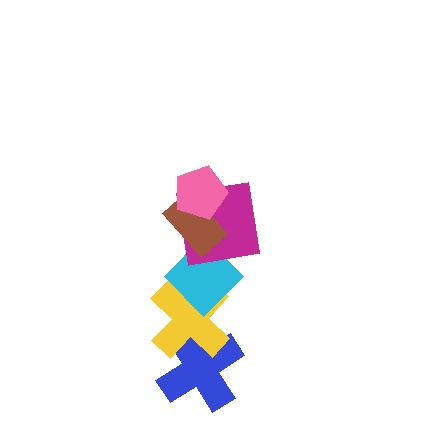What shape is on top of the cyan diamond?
The magenta square is on top of the cyan diamond.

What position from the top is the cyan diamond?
The cyan diamond is 4th from the top.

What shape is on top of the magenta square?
The brown rectangle is on top of the magenta square.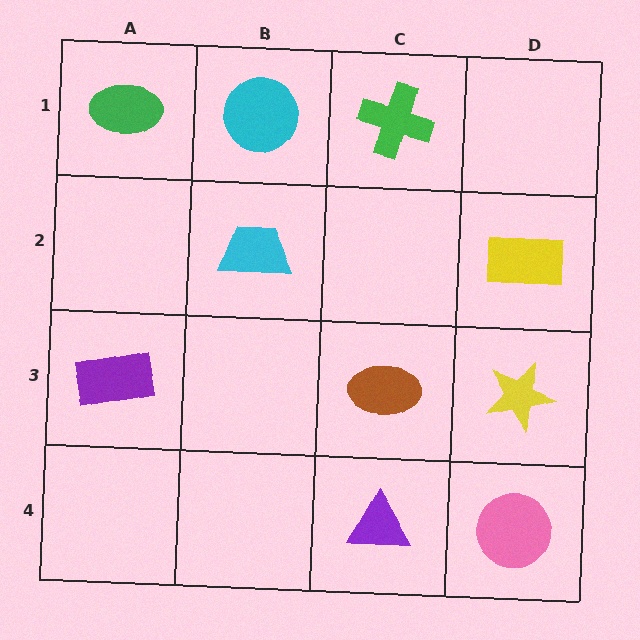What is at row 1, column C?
A green cross.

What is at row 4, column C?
A purple triangle.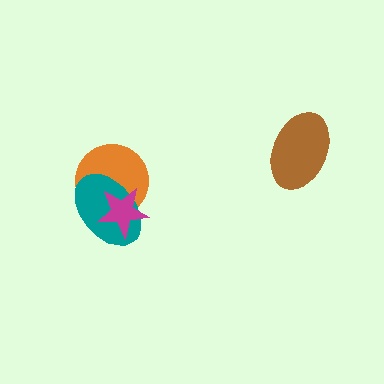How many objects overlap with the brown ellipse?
0 objects overlap with the brown ellipse.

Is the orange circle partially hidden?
Yes, it is partially covered by another shape.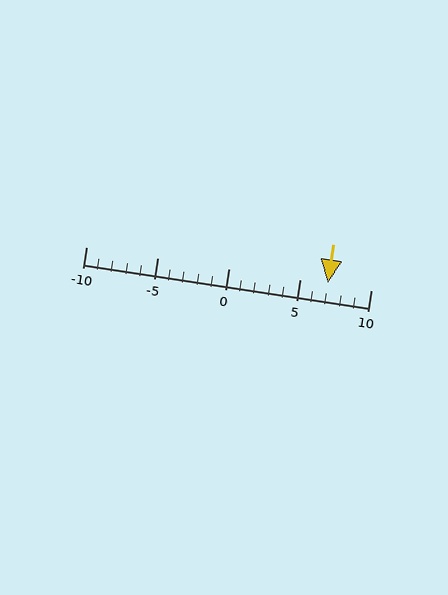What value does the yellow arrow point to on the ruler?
The yellow arrow points to approximately 7.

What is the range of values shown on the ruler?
The ruler shows values from -10 to 10.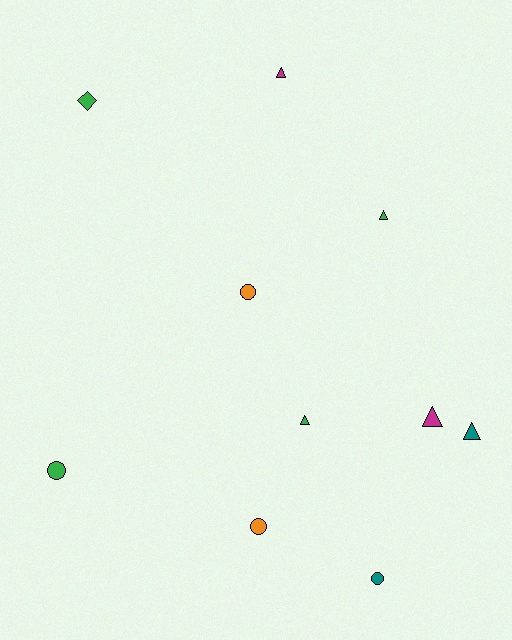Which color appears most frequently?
Green, with 4 objects.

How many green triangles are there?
There are 2 green triangles.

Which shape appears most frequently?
Triangle, with 5 objects.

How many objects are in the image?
There are 10 objects.